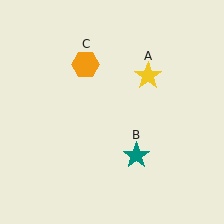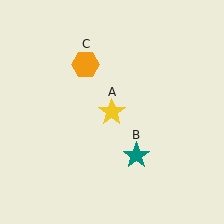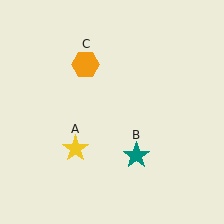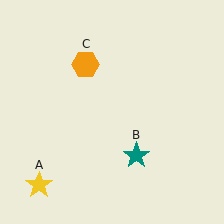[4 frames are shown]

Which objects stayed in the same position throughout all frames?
Teal star (object B) and orange hexagon (object C) remained stationary.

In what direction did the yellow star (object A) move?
The yellow star (object A) moved down and to the left.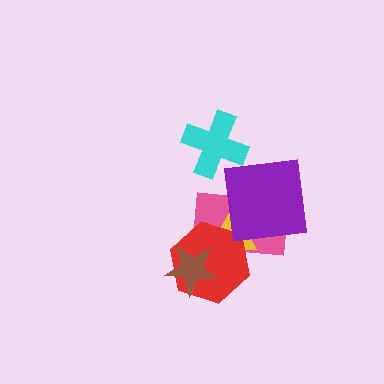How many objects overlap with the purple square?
2 objects overlap with the purple square.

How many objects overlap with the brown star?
2 objects overlap with the brown star.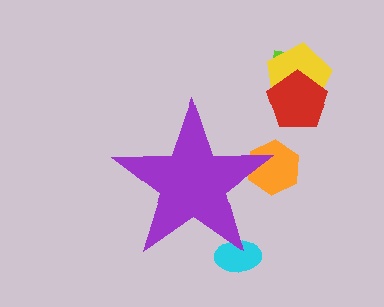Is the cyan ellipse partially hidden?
Yes, the cyan ellipse is partially hidden behind the purple star.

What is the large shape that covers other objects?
A purple star.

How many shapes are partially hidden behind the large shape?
2 shapes are partially hidden.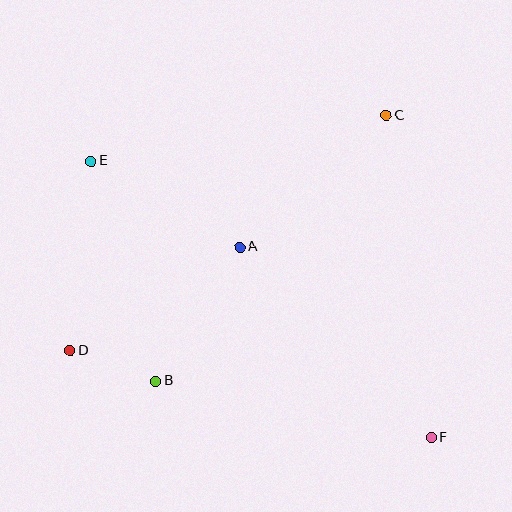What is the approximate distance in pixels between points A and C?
The distance between A and C is approximately 197 pixels.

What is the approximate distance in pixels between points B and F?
The distance between B and F is approximately 281 pixels.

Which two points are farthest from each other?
Points E and F are farthest from each other.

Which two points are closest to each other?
Points B and D are closest to each other.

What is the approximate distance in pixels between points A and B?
The distance between A and B is approximately 159 pixels.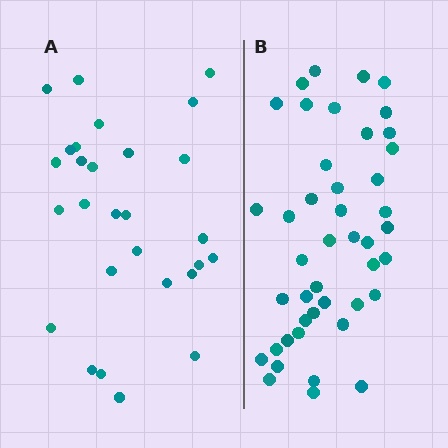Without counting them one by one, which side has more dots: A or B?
Region B (the right region) has more dots.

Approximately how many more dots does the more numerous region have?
Region B has approximately 15 more dots than region A.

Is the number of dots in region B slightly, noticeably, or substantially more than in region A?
Region B has substantially more. The ratio is roughly 1.6 to 1.